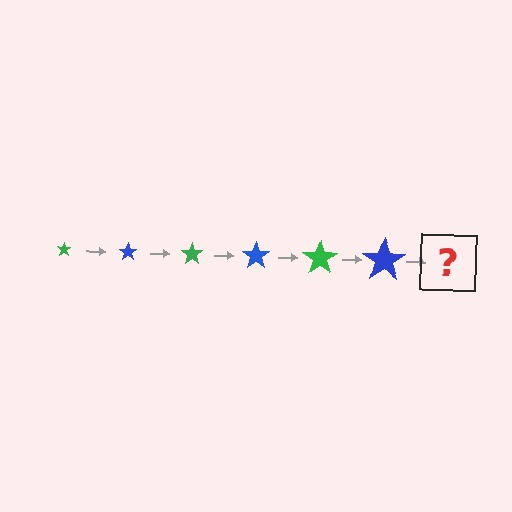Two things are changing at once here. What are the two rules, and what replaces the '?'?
The two rules are that the star grows larger each step and the color cycles through green and blue. The '?' should be a green star, larger than the previous one.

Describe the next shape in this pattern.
It should be a green star, larger than the previous one.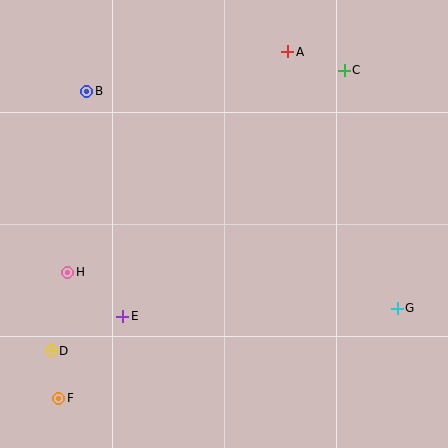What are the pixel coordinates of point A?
Point A is at (288, 52).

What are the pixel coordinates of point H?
Point H is at (68, 272).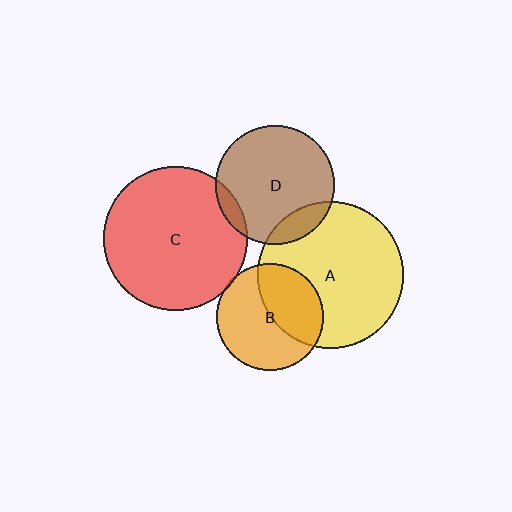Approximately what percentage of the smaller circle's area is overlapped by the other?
Approximately 5%.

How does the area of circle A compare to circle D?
Approximately 1.5 times.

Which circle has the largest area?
Circle A (yellow).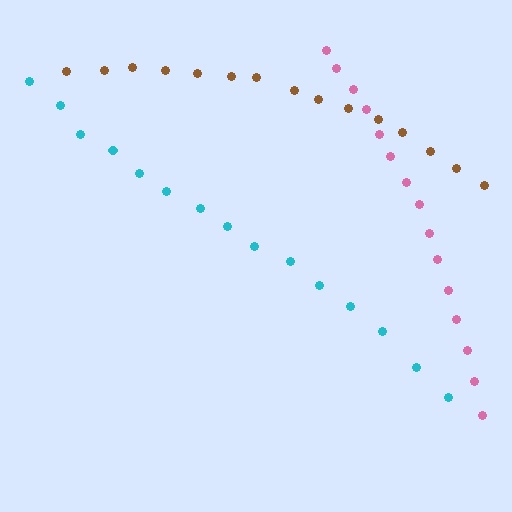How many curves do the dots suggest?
There are 3 distinct paths.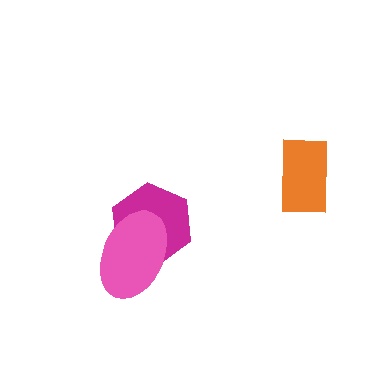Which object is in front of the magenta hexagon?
The pink ellipse is in front of the magenta hexagon.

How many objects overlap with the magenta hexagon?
1 object overlaps with the magenta hexagon.